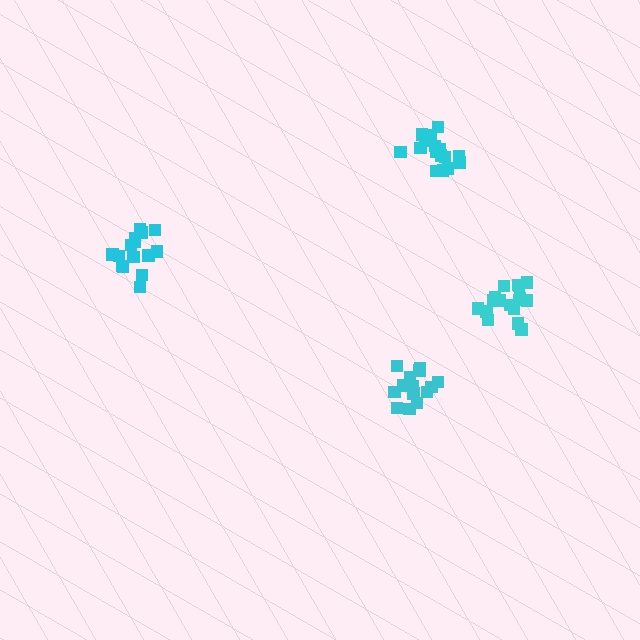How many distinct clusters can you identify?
There are 4 distinct clusters.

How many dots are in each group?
Group 1: 15 dots, Group 2: 15 dots, Group 3: 18 dots, Group 4: 16 dots (64 total).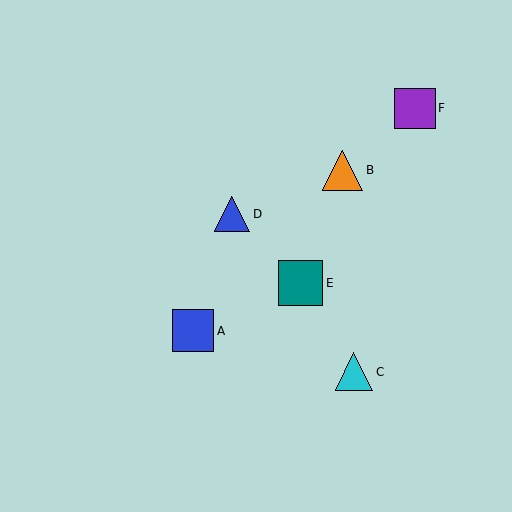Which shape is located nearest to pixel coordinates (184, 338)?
The blue square (labeled A) at (193, 331) is nearest to that location.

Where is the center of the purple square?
The center of the purple square is at (415, 108).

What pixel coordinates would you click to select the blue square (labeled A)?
Click at (193, 331) to select the blue square A.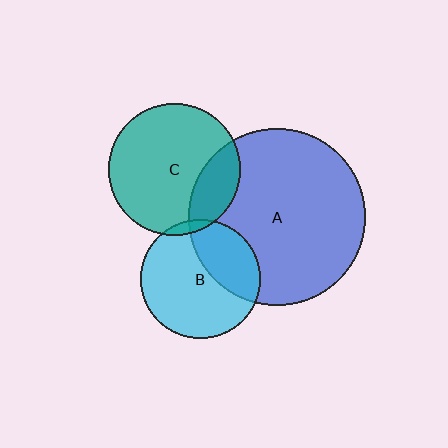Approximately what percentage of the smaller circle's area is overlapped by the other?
Approximately 20%.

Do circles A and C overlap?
Yes.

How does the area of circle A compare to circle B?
Approximately 2.2 times.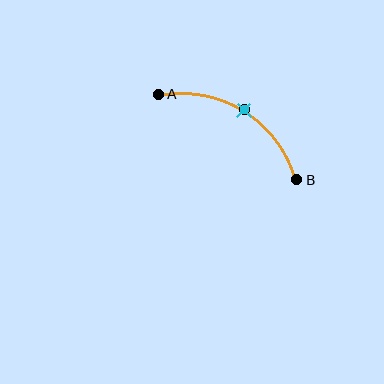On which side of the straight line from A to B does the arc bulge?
The arc bulges above the straight line connecting A and B.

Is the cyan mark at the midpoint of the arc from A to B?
Yes. The cyan mark lies on the arc at equal arc-length from both A and B — it is the arc midpoint.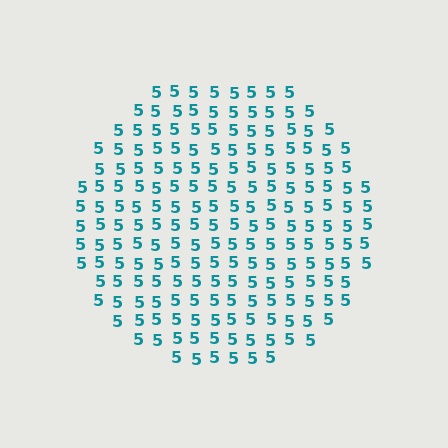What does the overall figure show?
The overall figure shows a circle.